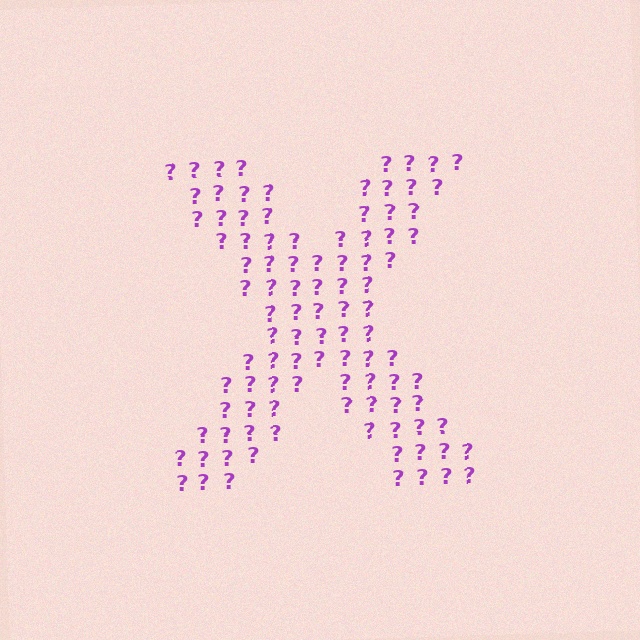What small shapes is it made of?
It is made of small question marks.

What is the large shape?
The large shape is the letter X.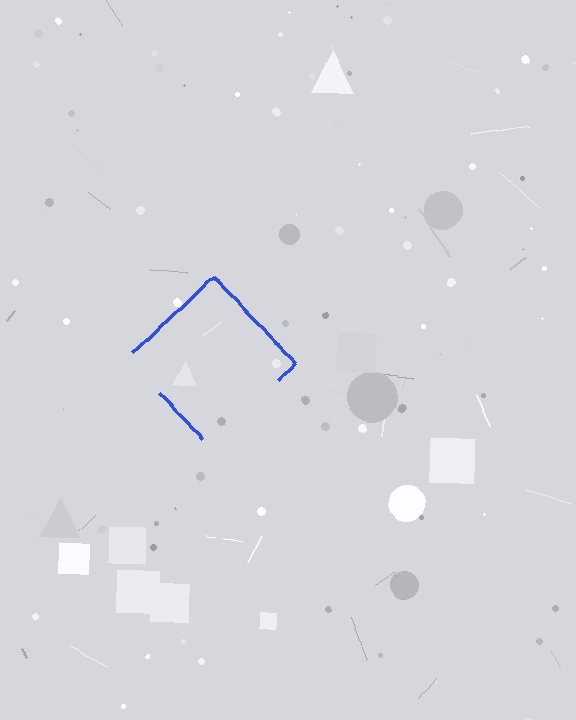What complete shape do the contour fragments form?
The contour fragments form a diamond.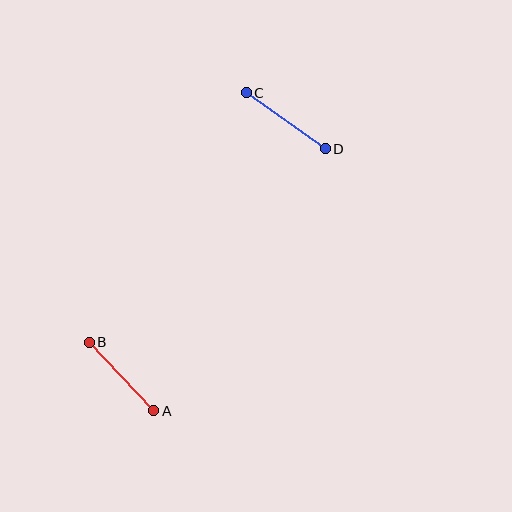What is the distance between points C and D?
The distance is approximately 97 pixels.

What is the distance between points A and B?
The distance is approximately 94 pixels.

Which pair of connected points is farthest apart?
Points C and D are farthest apart.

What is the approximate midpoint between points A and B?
The midpoint is at approximately (122, 377) pixels.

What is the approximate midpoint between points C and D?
The midpoint is at approximately (286, 121) pixels.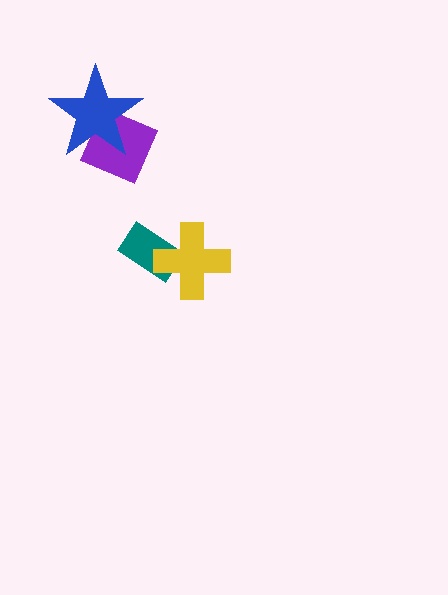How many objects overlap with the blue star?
1 object overlaps with the blue star.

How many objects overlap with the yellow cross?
1 object overlaps with the yellow cross.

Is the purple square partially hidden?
Yes, it is partially covered by another shape.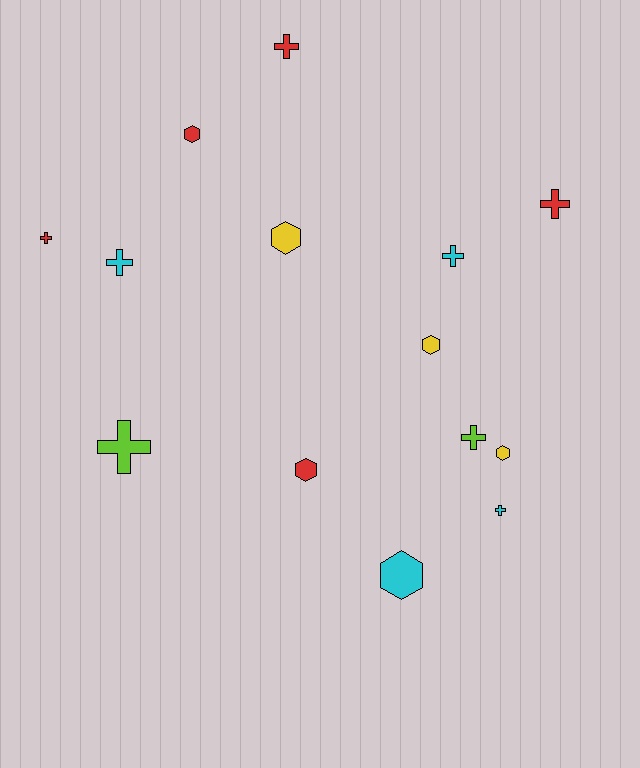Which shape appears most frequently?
Cross, with 8 objects.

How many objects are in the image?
There are 14 objects.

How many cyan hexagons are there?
There is 1 cyan hexagon.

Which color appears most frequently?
Red, with 5 objects.